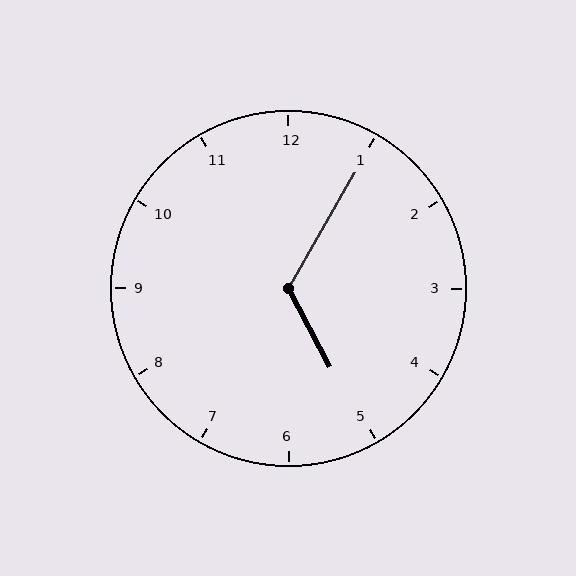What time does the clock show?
5:05.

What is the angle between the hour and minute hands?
Approximately 122 degrees.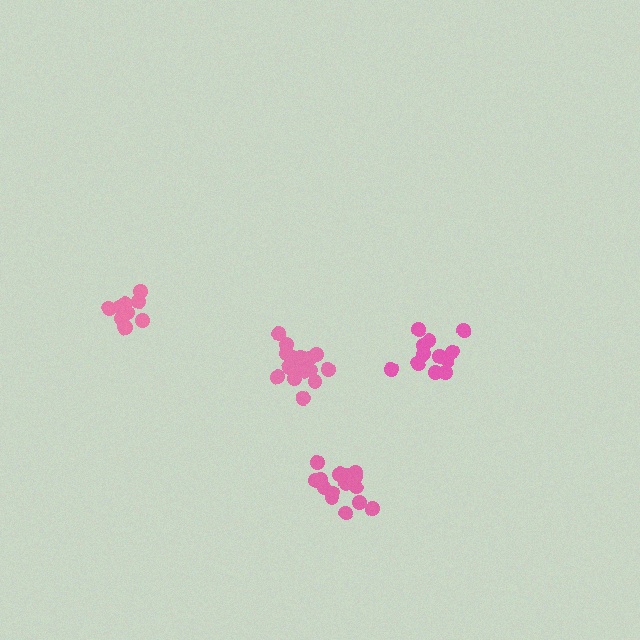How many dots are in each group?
Group 1: 16 dots, Group 2: 17 dots, Group 3: 12 dots, Group 4: 12 dots (57 total).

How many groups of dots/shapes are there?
There are 4 groups.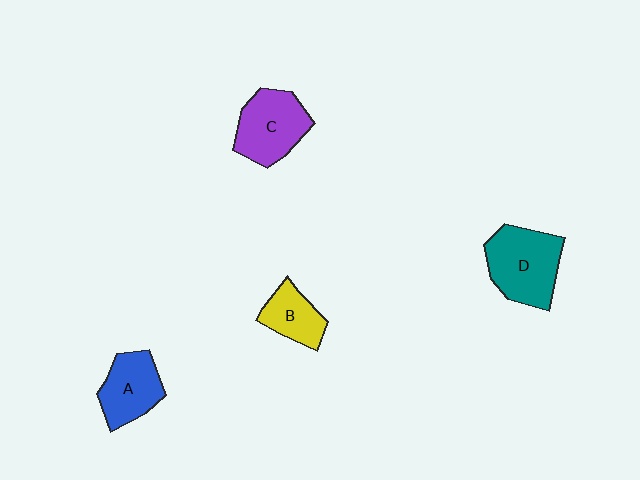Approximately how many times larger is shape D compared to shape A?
Approximately 1.3 times.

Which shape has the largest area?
Shape D (teal).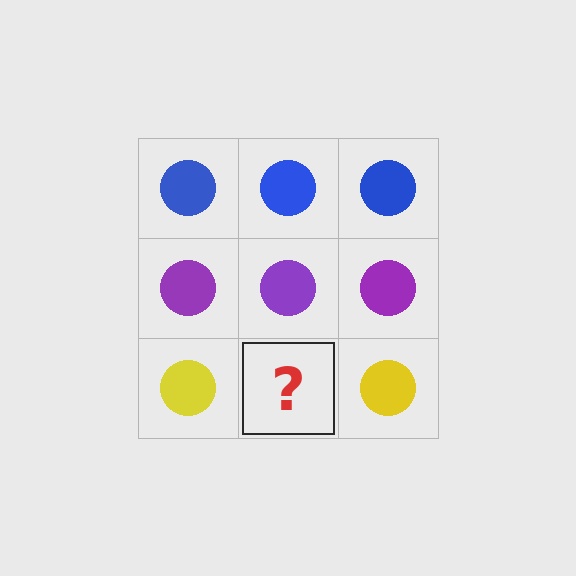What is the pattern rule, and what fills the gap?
The rule is that each row has a consistent color. The gap should be filled with a yellow circle.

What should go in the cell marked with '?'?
The missing cell should contain a yellow circle.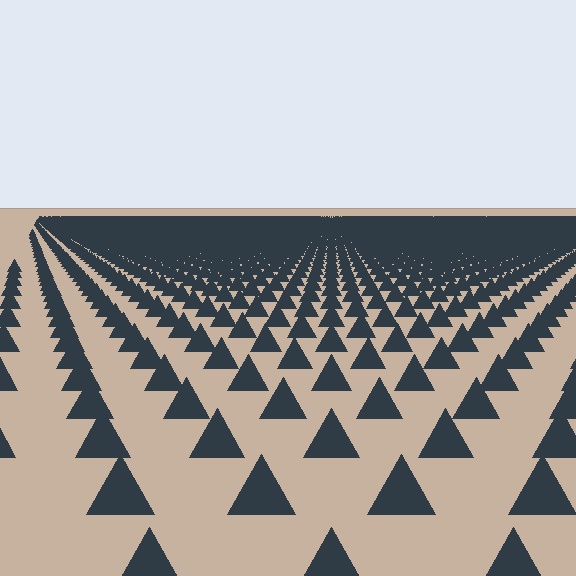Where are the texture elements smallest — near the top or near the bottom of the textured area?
Near the top.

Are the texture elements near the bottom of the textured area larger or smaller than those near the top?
Larger. Near the bottom, elements are closer to the viewer and appear at a bigger on-screen size.